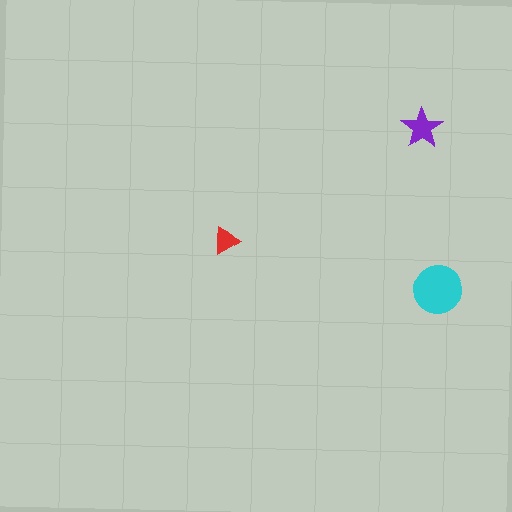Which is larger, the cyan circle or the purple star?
The cyan circle.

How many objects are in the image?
There are 3 objects in the image.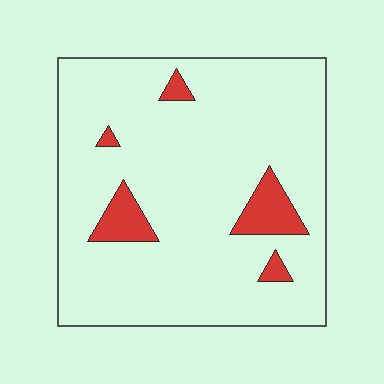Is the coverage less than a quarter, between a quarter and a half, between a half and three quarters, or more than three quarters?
Less than a quarter.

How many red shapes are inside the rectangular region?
5.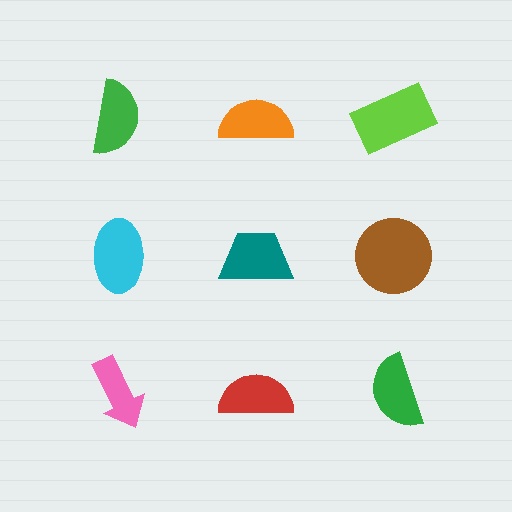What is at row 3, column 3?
A green semicircle.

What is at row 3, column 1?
A pink arrow.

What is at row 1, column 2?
An orange semicircle.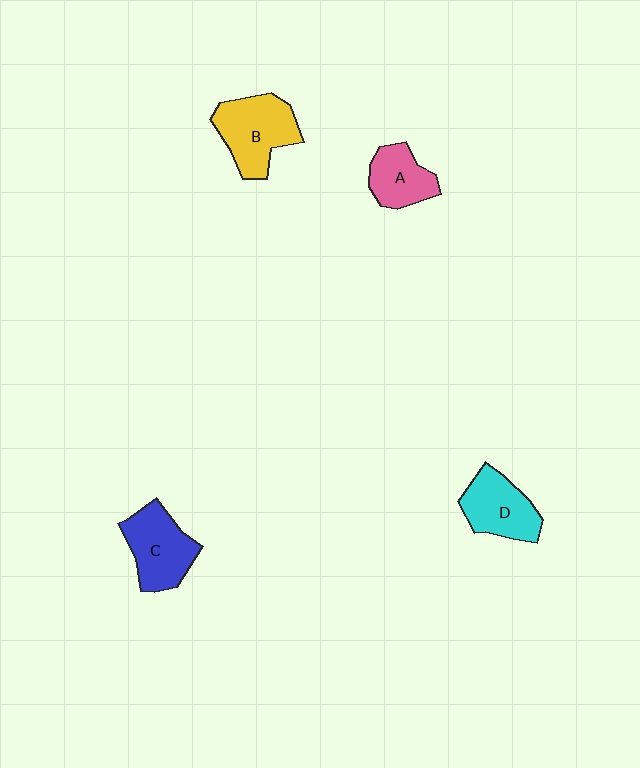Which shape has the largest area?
Shape B (yellow).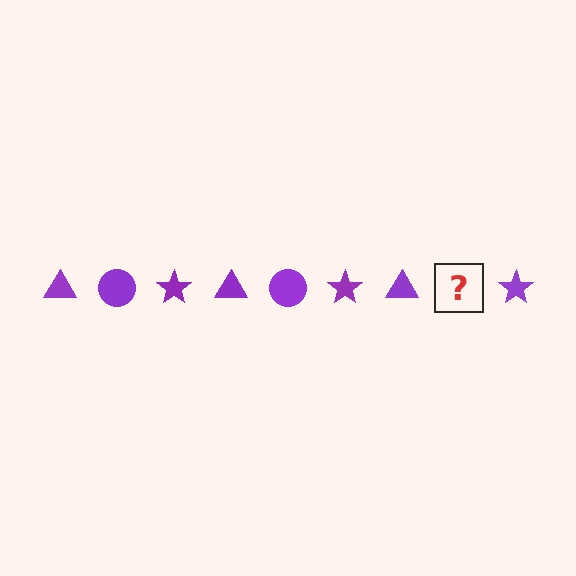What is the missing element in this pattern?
The missing element is a purple circle.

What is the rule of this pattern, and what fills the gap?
The rule is that the pattern cycles through triangle, circle, star shapes in purple. The gap should be filled with a purple circle.